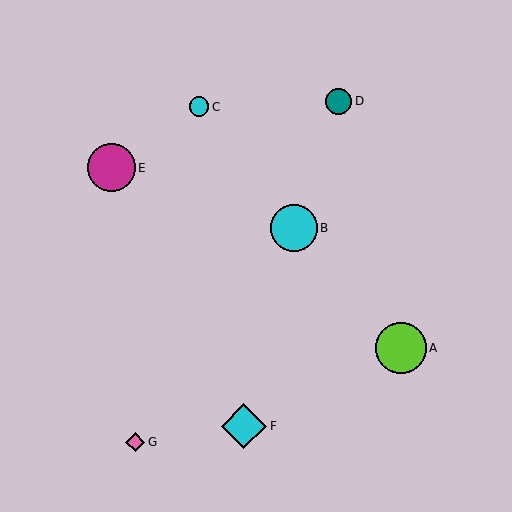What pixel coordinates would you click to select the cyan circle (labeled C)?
Click at (199, 107) to select the cyan circle C.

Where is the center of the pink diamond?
The center of the pink diamond is at (135, 442).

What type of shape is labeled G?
Shape G is a pink diamond.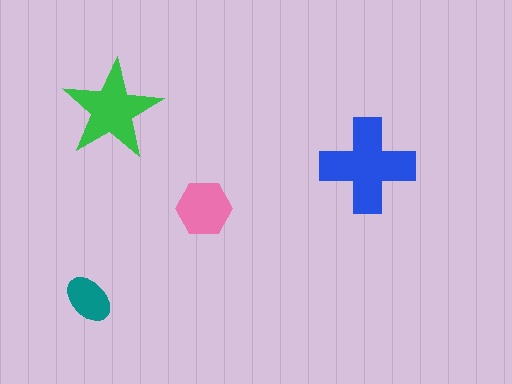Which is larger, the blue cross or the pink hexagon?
The blue cross.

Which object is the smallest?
The teal ellipse.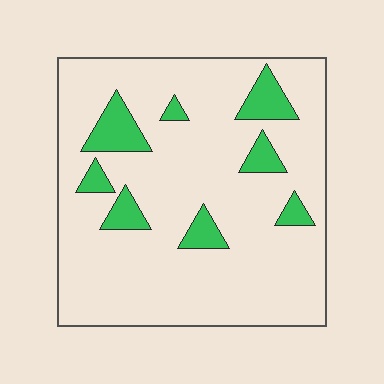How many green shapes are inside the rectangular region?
8.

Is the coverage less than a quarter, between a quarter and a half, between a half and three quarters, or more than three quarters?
Less than a quarter.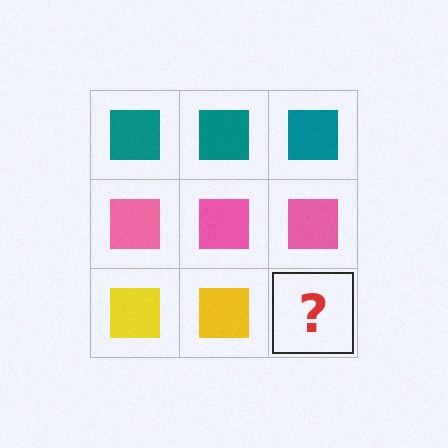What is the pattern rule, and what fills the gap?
The rule is that each row has a consistent color. The gap should be filled with a yellow square.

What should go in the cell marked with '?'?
The missing cell should contain a yellow square.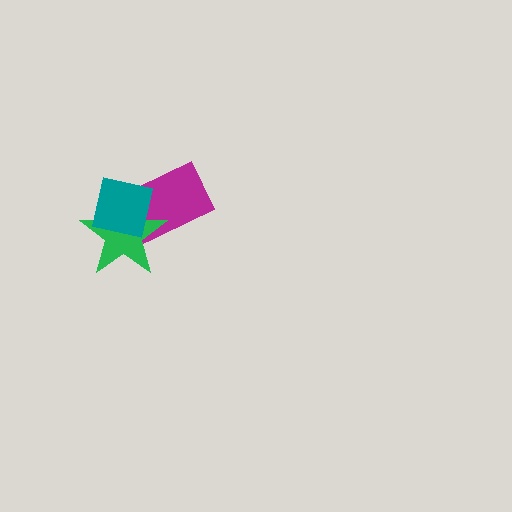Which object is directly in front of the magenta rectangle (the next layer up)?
The green star is directly in front of the magenta rectangle.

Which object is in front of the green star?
The teal square is in front of the green star.